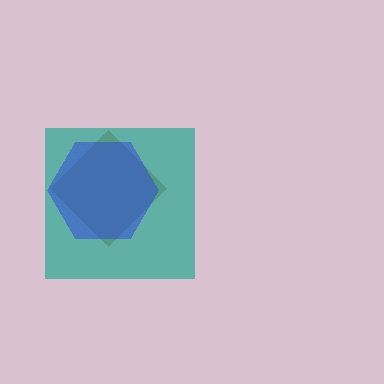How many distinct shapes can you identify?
There are 3 distinct shapes: a brown diamond, a teal square, a blue hexagon.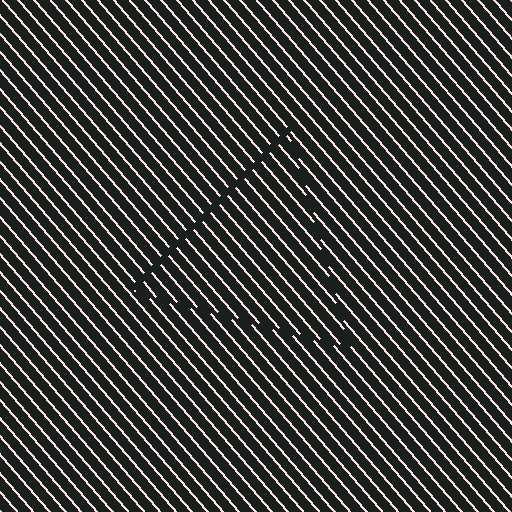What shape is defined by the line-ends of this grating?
An illusory triangle. The interior of the shape contains the same grating, shifted by half a period — the contour is defined by the phase discontinuity where line-ends from the inner and outer gratings abut.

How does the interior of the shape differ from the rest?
The interior of the shape contains the same grating, shifted by half a period — the contour is defined by the phase discontinuity where line-ends from the inner and outer gratings abut.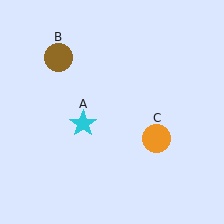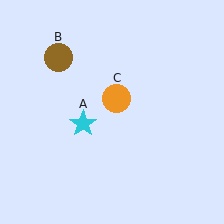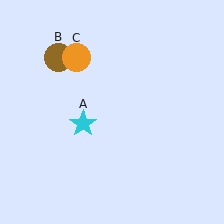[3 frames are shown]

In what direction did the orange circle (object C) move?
The orange circle (object C) moved up and to the left.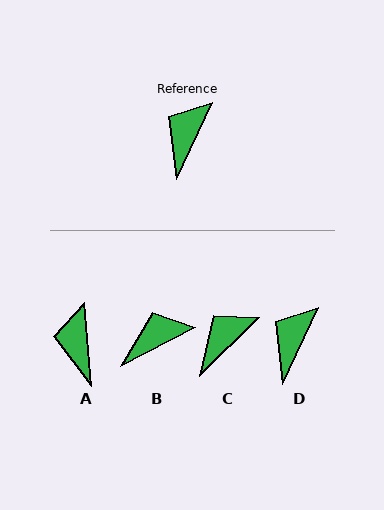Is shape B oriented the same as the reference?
No, it is off by about 38 degrees.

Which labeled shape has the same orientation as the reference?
D.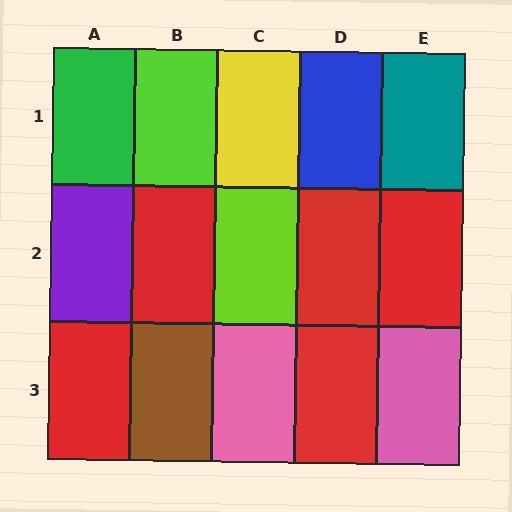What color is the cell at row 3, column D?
Red.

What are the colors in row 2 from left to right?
Purple, red, lime, red, red.